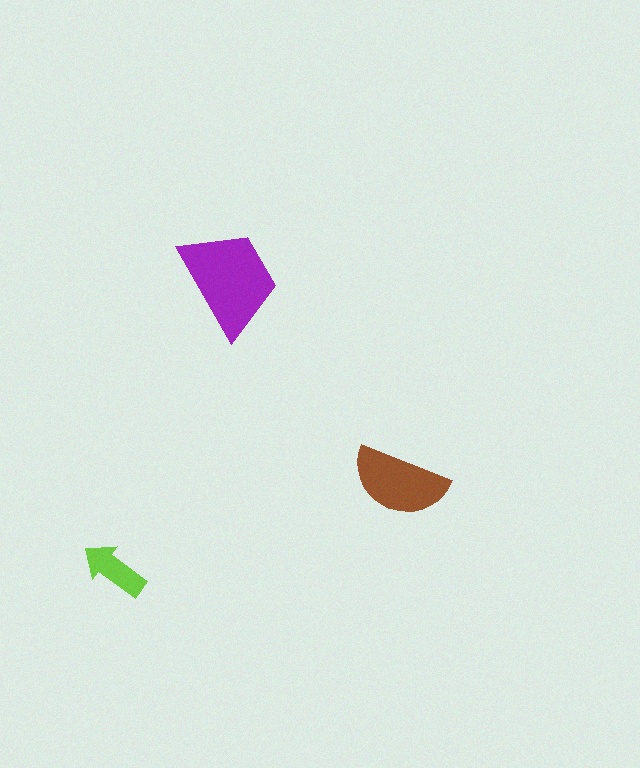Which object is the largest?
The purple trapezoid.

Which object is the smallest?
The lime arrow.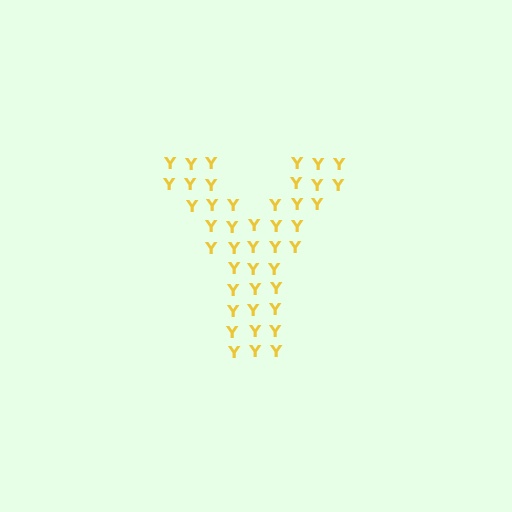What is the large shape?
The large shape is the letter Y.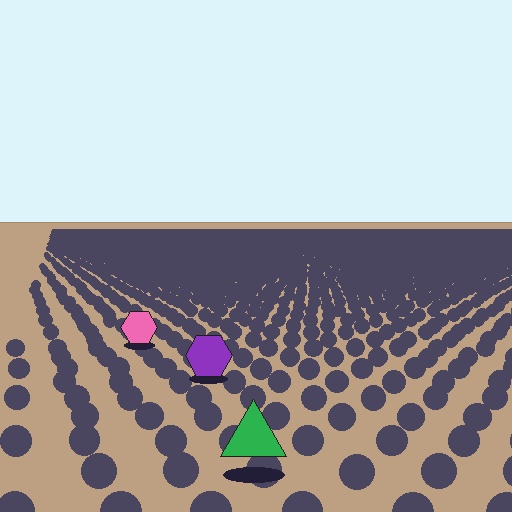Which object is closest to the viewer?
The green triangle is closest. The texture marks near it are larger and more spread out.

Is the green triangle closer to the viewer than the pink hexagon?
Yes. The green triangle is closer — you can tell from the texture gradient: the ground texture is coarser near it.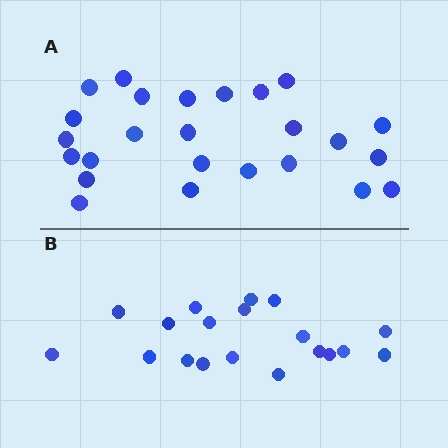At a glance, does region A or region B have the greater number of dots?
Region A (the top region) has more dots.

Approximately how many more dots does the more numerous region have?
Region A has about 6 more dots than region B.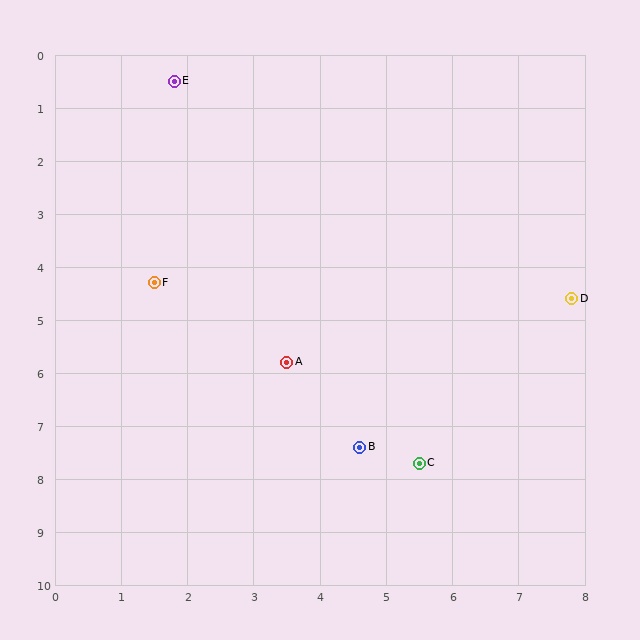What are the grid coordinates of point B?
Point B is at approximately (4.6, 7.4).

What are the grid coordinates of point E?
Point E is at approximately (1.8, 0.5).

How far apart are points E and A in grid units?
Points E and A are about 5.6 grid units apart.